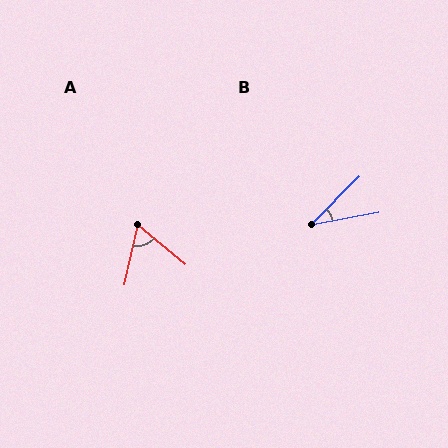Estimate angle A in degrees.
Approximately 63 degrees.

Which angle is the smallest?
B, at approximately 34 degrees.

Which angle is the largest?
A, at approximately 63 degrees.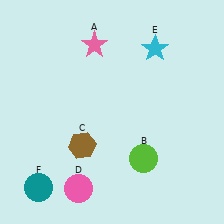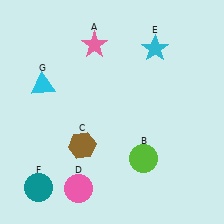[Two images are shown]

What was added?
A cyan triangle (G) was added in Image 2.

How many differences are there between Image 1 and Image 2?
There is 1 difference between the two images.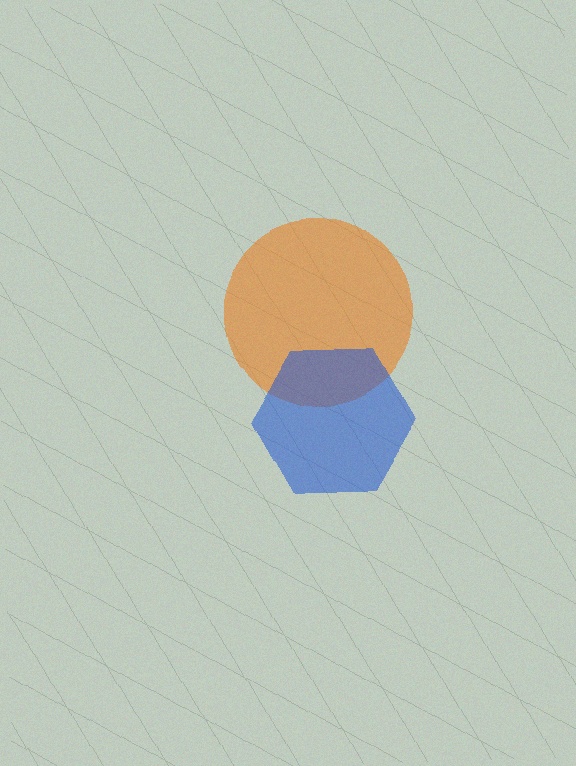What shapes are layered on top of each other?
The layered shapes are: an orange circle, a blue hexagon.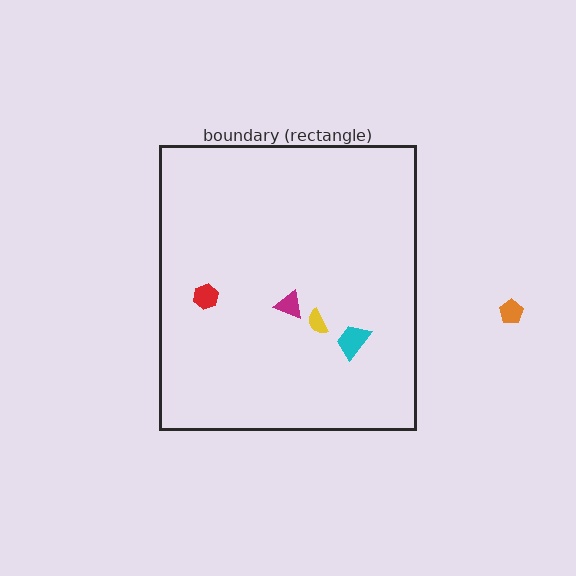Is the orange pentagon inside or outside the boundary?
Outside.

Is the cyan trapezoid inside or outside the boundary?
Inside.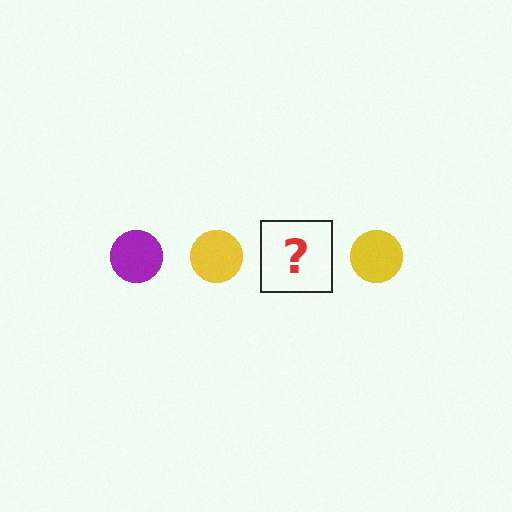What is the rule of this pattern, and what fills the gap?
The rule is that the pattern cycles through purple, yellow circles. The gap should be filled with a purple circle.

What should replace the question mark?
The question mark should be replaced with a purple circle.